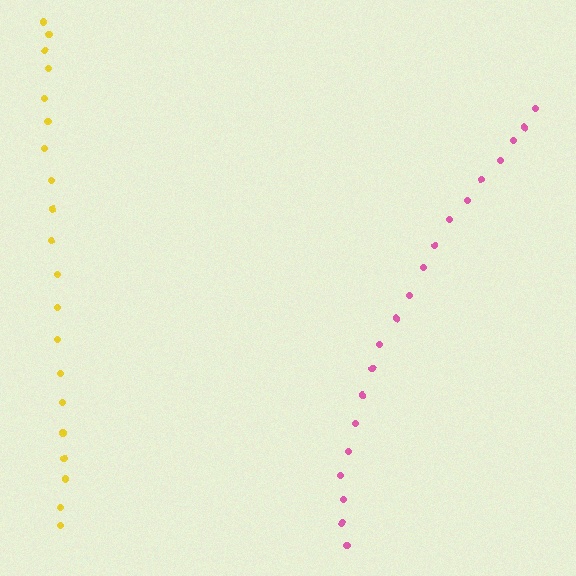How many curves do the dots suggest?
There are 2 distinct paths.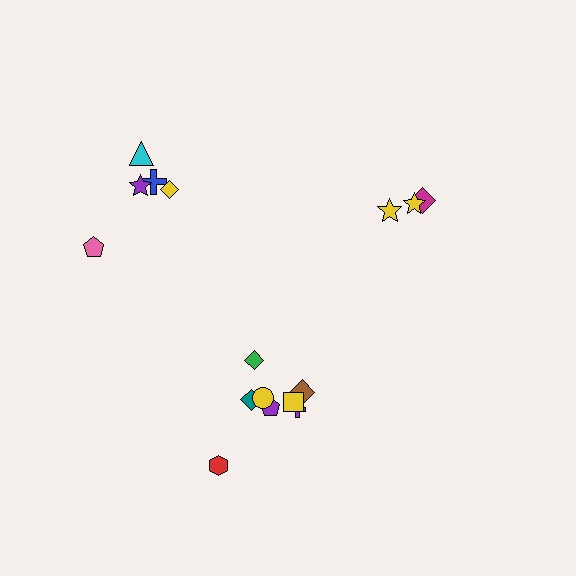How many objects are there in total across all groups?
There are 16 objects.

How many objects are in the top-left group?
There are 5 objects.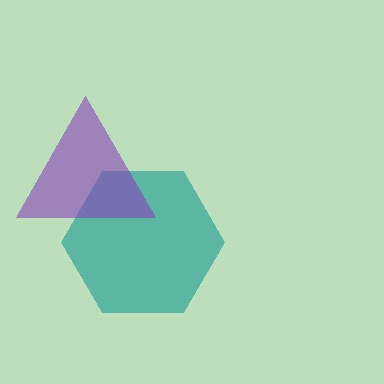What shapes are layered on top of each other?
The layered shapes are: a teal hexagon, a purple triangle.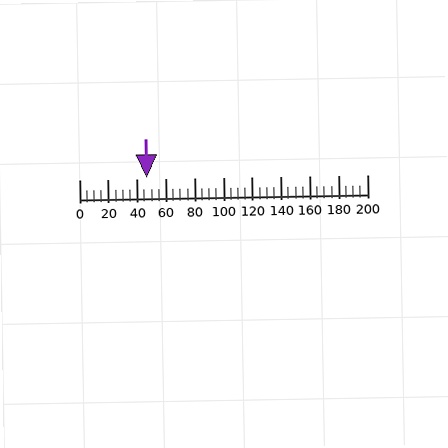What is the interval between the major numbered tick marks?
The major tick marks are spaced 20 units apart.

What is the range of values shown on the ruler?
The ruler shows values from 0 to 200.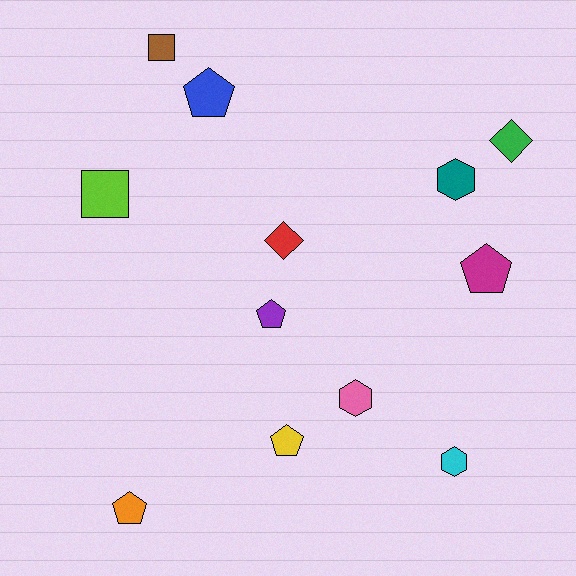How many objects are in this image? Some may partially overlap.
There are 12 objects.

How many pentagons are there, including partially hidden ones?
There are 5 pentagons.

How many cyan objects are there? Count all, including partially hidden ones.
There is 1 cyan object.